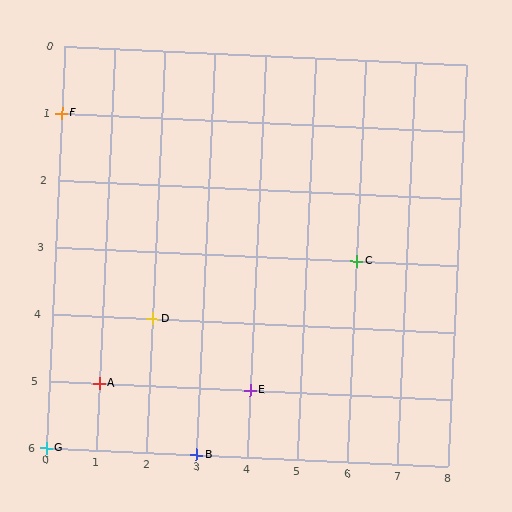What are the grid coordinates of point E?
Point E is at grid coordinates (4, 5).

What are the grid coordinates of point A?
Point A is at grid coordinates (1, 5).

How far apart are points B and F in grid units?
Points B and F are 3 columns and 5 rows apart (about 5.8 grid units diagonally).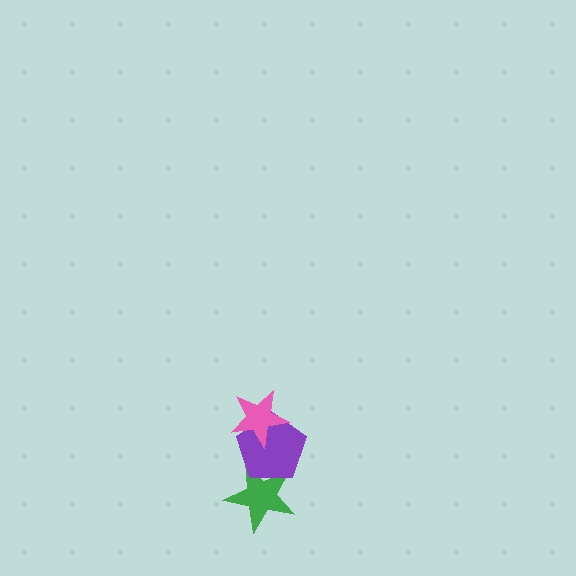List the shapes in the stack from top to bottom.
From top to bottom: the pink star, the purple pentagon, the green star.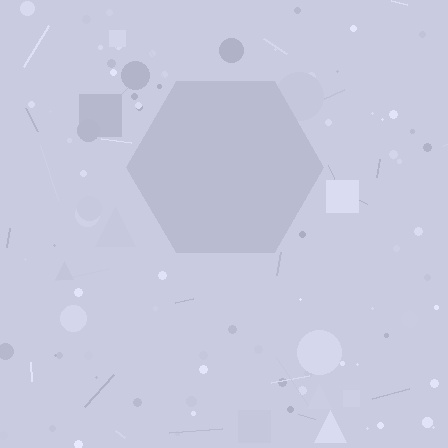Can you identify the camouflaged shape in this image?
The camouflaged shape is a hexagon.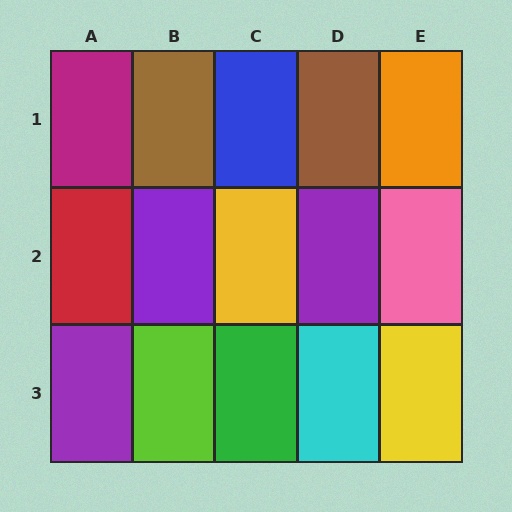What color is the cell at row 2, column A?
Red.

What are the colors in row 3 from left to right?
Purple, lime, green, cyan, yellow.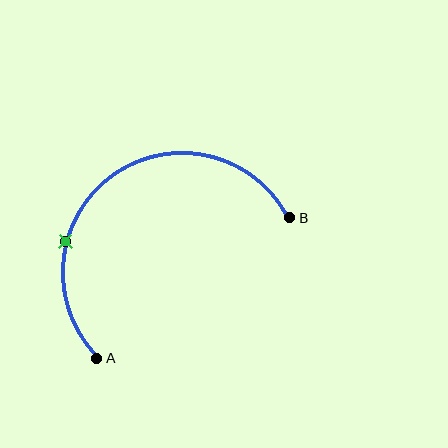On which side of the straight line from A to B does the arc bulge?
The arc bulges above and to the left of the straight line connecting A and B.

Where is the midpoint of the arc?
The arc midpoint is the point on the curve farthest from the straight line joining A and B. It sits above and to the left of that line.